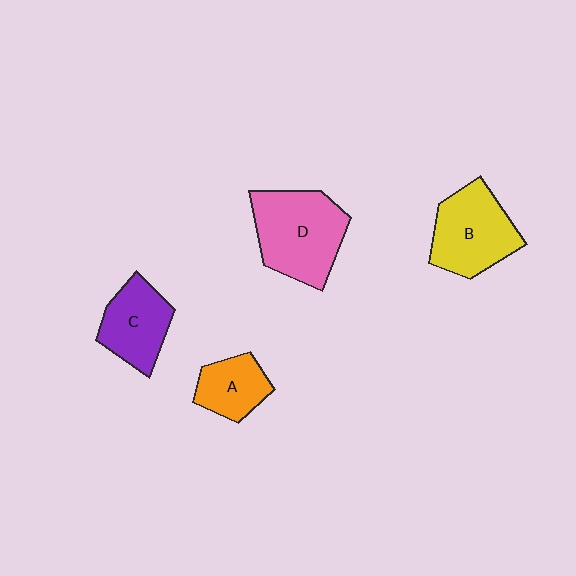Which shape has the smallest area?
Shape A (orange).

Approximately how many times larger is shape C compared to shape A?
Approximately 1.3 times.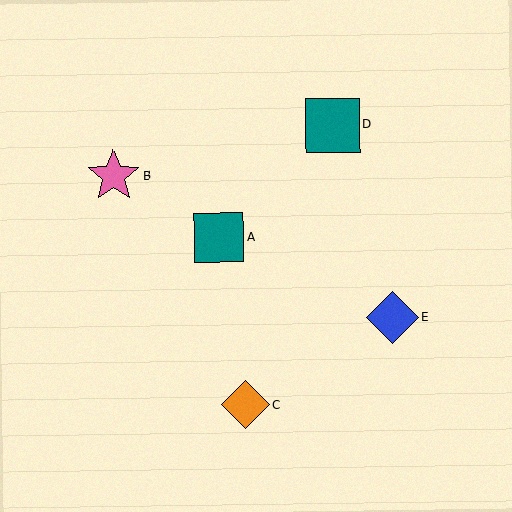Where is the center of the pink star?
The center of the pink star is at (113, 176).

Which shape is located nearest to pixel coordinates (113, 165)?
The pink star (labeled B) at (113, 176) is nearest to that location.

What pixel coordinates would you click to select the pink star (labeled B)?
Click at (113, 176) to select the pink star B.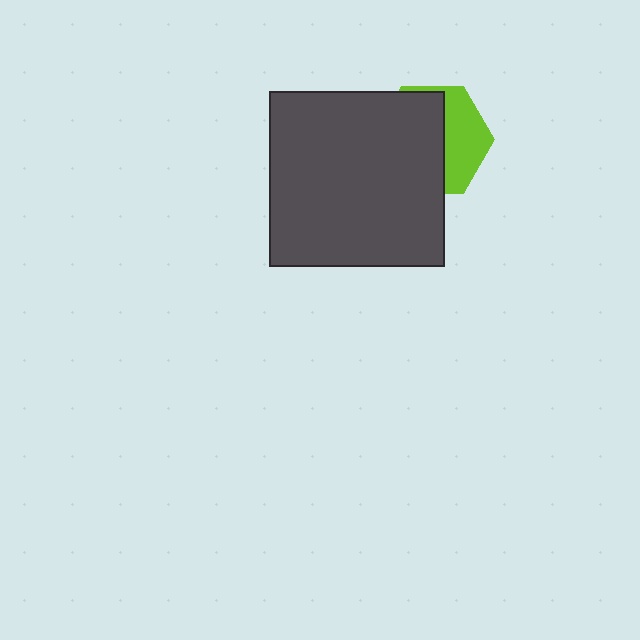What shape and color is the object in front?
The object in front is a dark gray square.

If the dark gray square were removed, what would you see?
You would see the complete lime hexagon.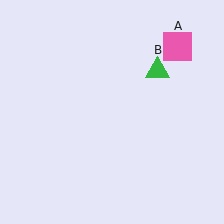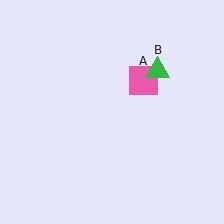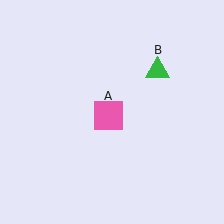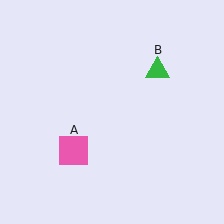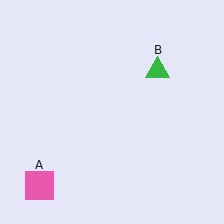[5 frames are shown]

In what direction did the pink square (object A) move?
The pink square (object A) moved down and to the left.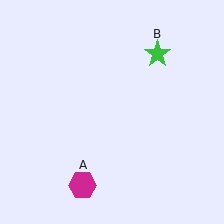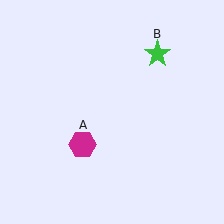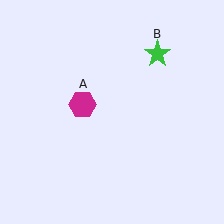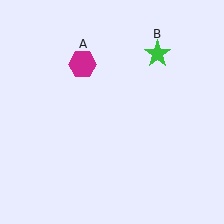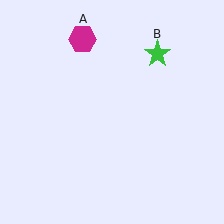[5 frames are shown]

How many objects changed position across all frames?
1 object changed position: magenta hexagon (object A).